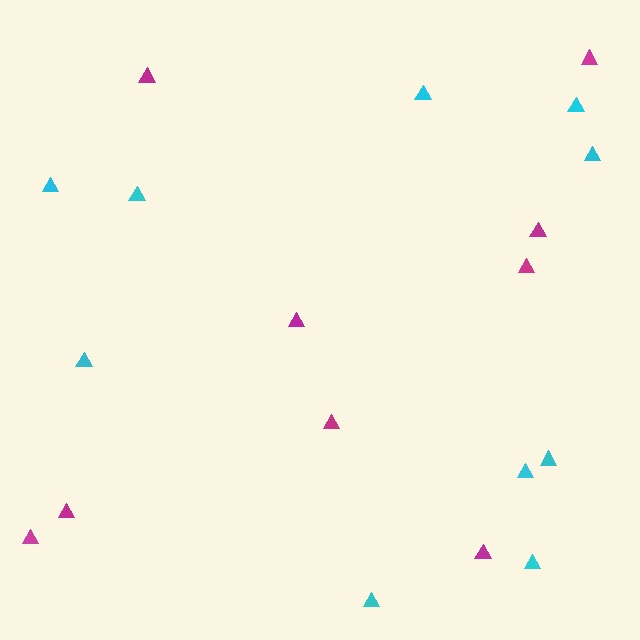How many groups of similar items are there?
There are 2 groups: one group of cyan triangles (10) and one group of magenta triangles (9).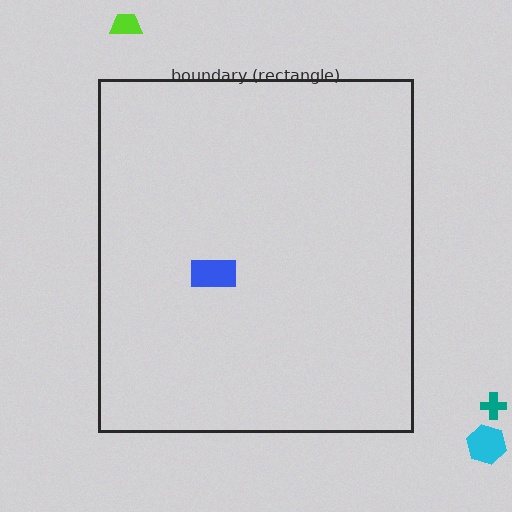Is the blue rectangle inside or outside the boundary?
Inside.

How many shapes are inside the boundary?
1 inside, 3 outside.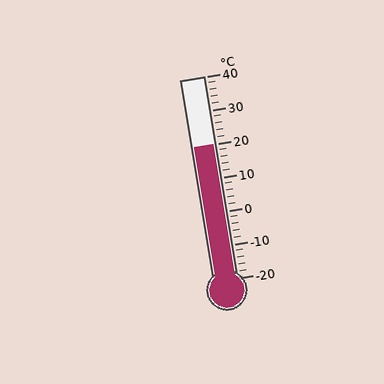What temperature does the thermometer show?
The thermometer shows approximately 20°C.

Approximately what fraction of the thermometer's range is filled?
The thermometer is filled to approximately 65% of its range.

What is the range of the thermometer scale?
The thermometer scale ranges from -20°C to 40°C.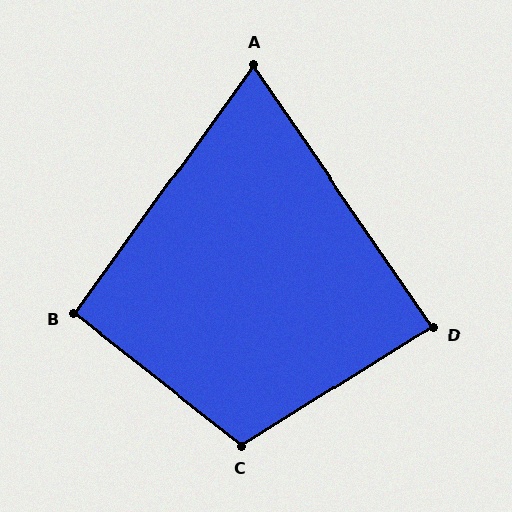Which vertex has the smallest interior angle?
A, at approximately 70 degrees.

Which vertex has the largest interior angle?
C, at approximately 110 degrees.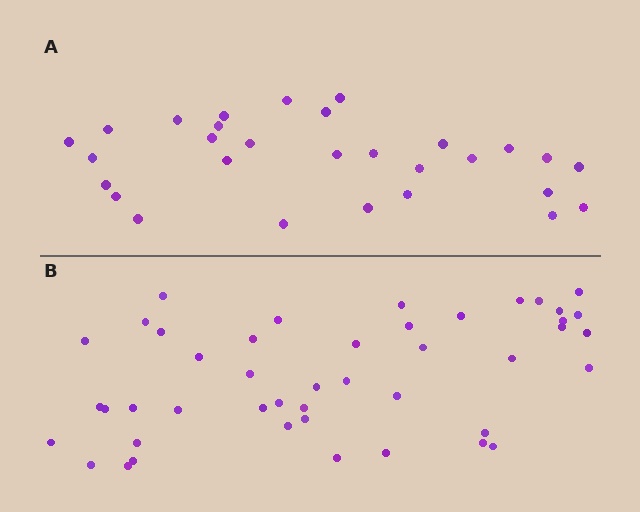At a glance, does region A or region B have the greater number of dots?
Region B (the bottom region) has more dots.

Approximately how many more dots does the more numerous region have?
Region B has approximately 15 more dots than region A.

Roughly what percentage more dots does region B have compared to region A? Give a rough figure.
About 55% more.